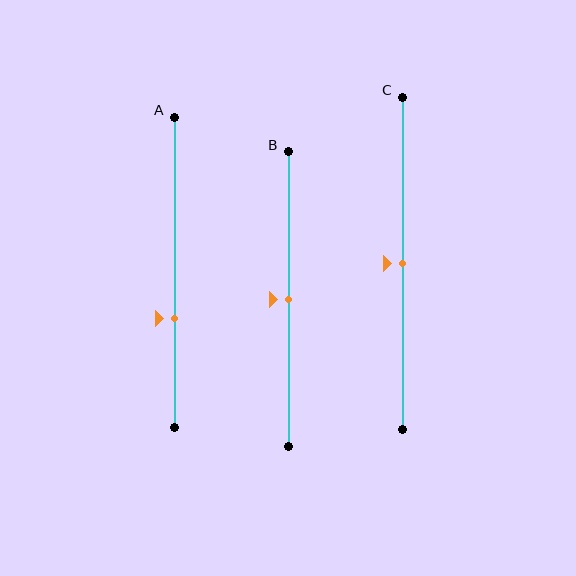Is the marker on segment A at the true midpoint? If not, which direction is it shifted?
No, the marker on segment A is shifted downward by about 15% of the segment length.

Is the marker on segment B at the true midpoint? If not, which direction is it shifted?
Yes, the marker on segment B is at the true midpoint.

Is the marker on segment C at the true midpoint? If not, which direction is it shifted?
Yes, the marker on segment C is at the true midpoint.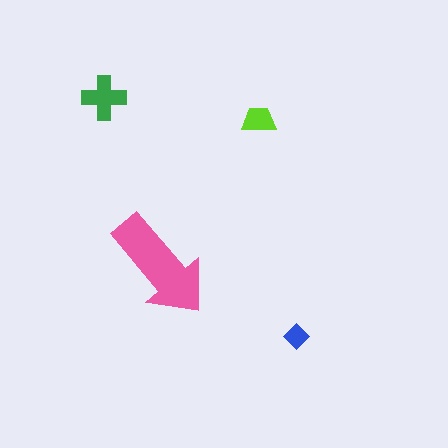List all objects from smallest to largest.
The blue diamond, the lime trapezoid, the green cross, the pink arrow.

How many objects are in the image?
There are 4 objects in the image.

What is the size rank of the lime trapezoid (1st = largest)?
3rd.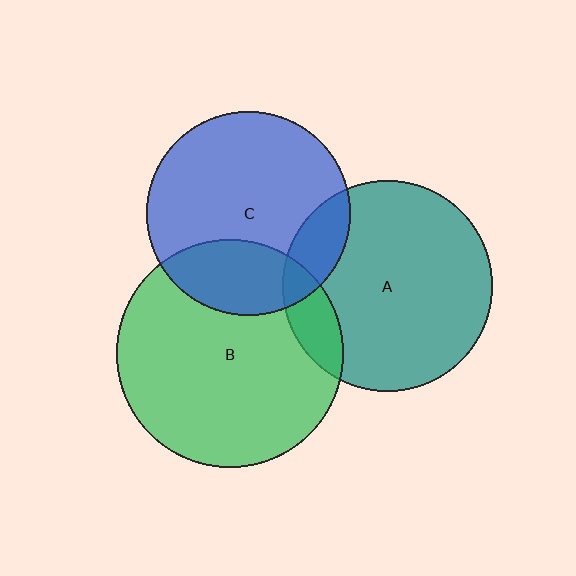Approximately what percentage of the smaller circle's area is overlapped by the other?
Approximately 15%.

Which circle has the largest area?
Circle B (green).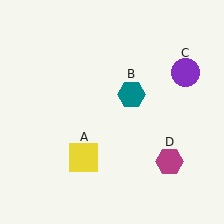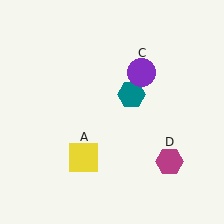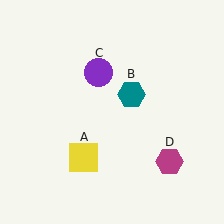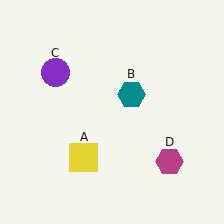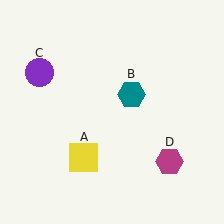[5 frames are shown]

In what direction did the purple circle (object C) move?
The purple circle (object C) moved left.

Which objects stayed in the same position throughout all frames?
Yellow square (object A) and teal hexagon (object B) and magenta hexagon (object D) remained stationary.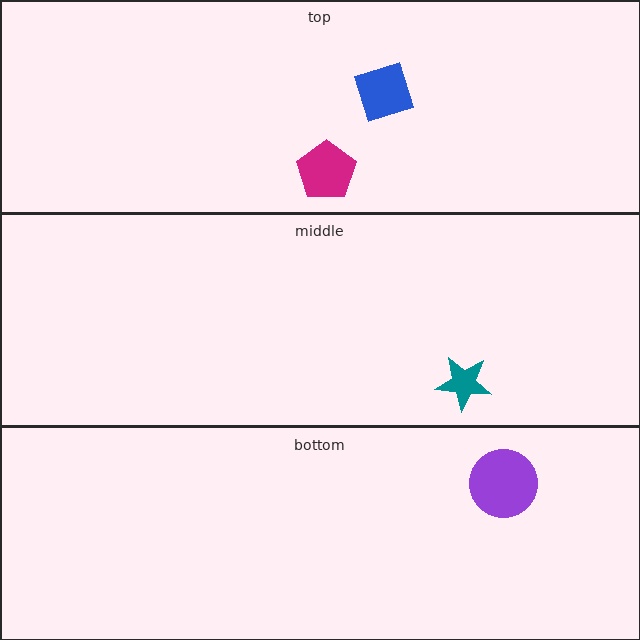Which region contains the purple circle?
The bottom region.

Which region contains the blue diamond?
The top region.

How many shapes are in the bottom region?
1.